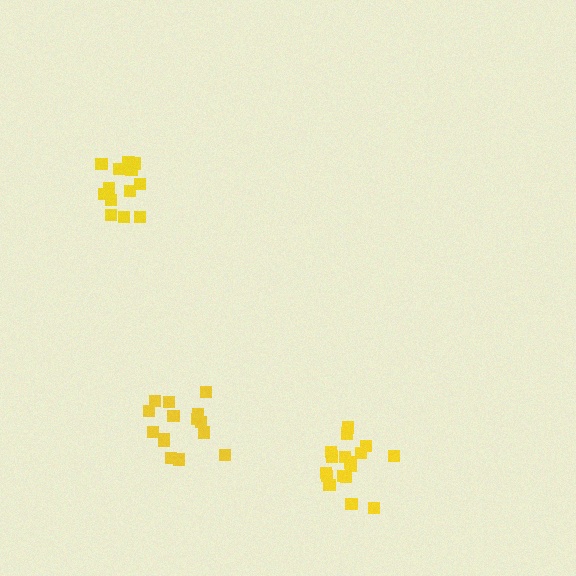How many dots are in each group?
Group 1: 13 dots, Group 2: 15 dots, Group 3: 17 dots (45 total).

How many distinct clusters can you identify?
There are 3 distinct clusters.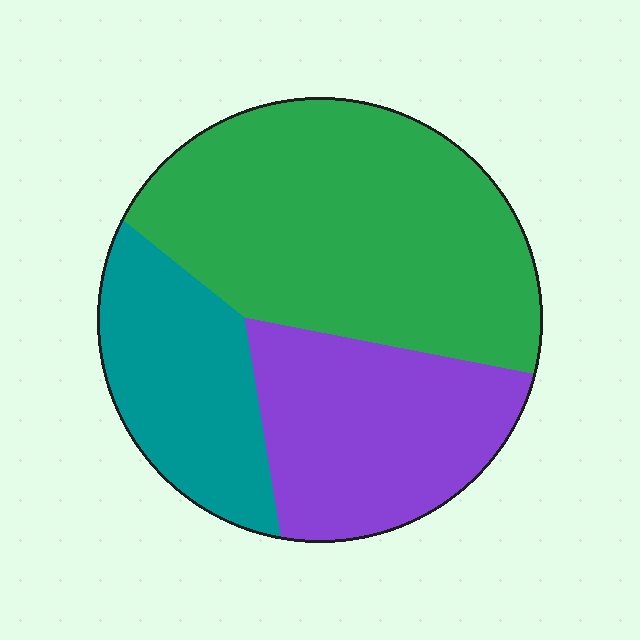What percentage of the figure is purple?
Purple covers around 30% of the figure.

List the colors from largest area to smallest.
From largest to smallest: green, purple, teal.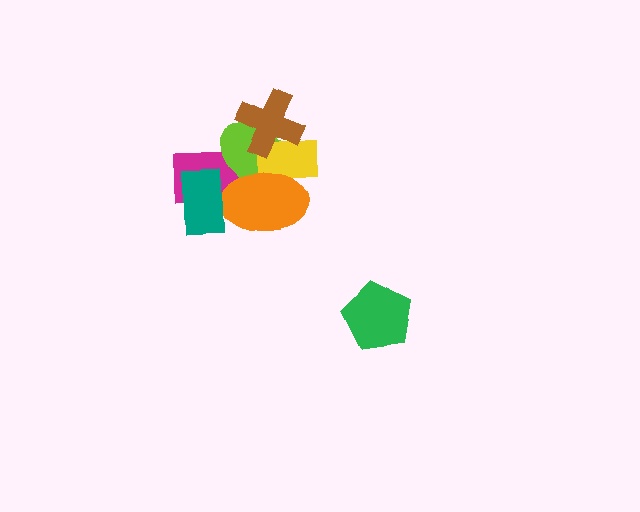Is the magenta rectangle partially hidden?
Yes, it is partially covered by another shape.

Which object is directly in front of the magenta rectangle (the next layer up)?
The lime ellipse is directly in front of the magenta rectangle.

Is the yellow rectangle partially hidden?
Yes, it is partially covered by another shape.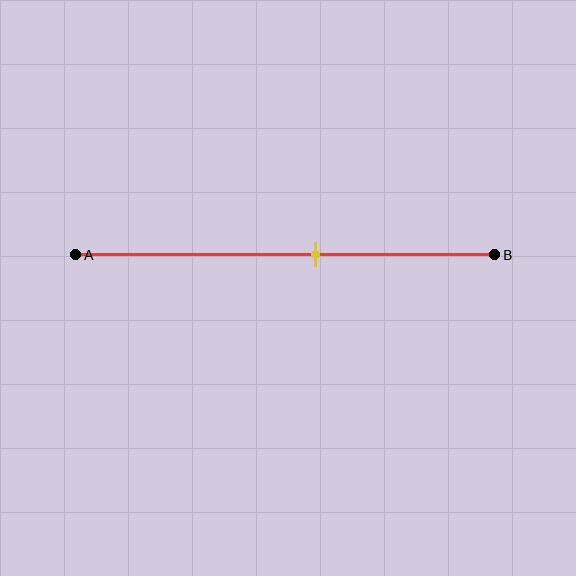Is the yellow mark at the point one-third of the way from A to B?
No, the mark is at about 55% from A, not at the 33% one-third point.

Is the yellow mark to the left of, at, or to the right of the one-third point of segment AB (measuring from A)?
The yellow mark is to the right of the one-third point of segment AB.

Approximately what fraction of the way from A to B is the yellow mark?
The yellow mark is approximately 55% of the way from A to B.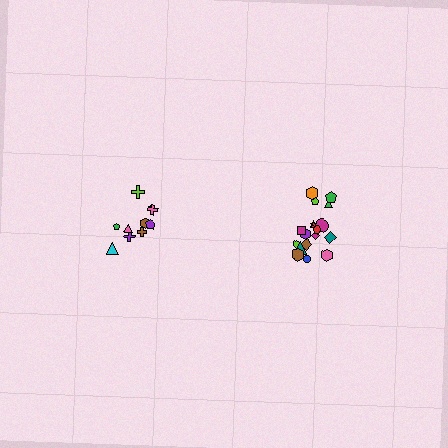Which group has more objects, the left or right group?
The right group.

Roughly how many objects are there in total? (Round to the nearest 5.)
Roughly 30 objects in total.